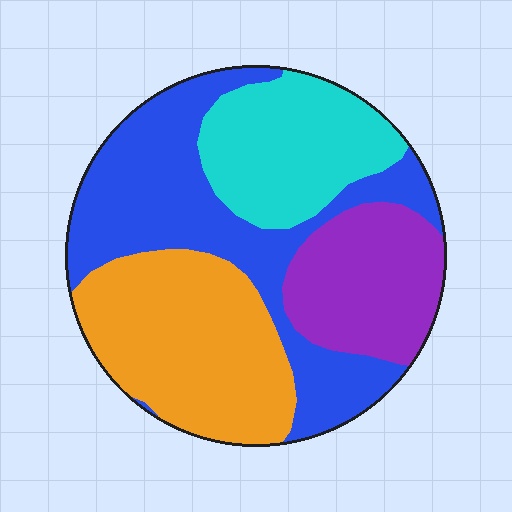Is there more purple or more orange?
Orange.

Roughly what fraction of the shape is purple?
Purple covers roughly 20% of the shape.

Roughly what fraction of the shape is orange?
Orange covers roughly 30% of the shape.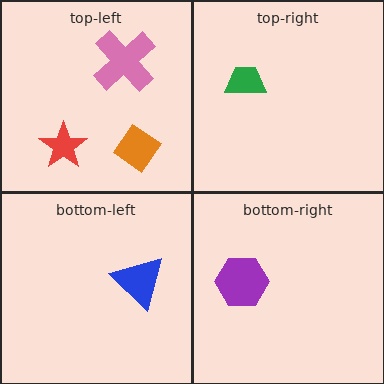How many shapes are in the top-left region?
3.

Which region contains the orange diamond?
The top-left region.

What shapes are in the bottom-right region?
The purple hexagon.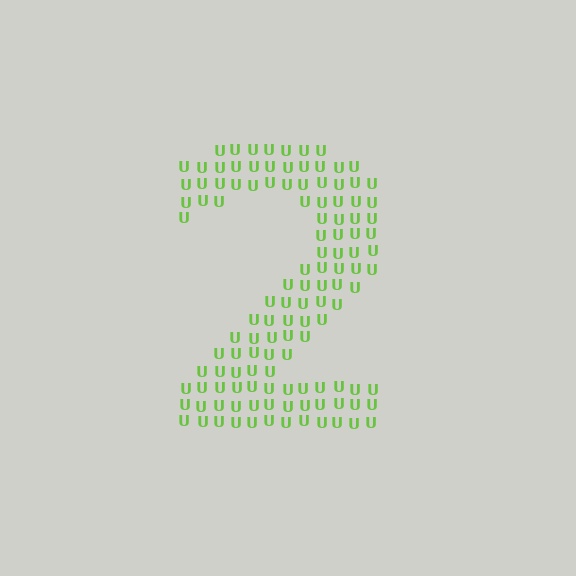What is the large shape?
The large shape is the digit 2.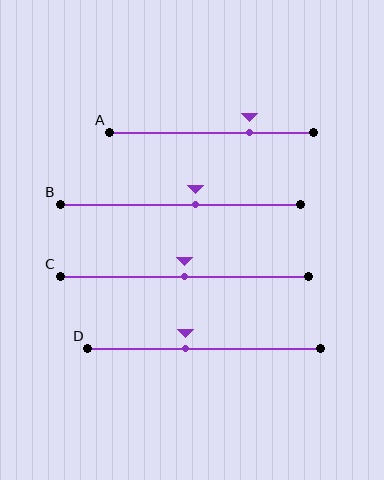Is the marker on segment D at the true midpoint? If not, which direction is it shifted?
No, the marker on segment D is shifted to the left by about 8% of the segment length.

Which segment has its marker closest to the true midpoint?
Segment C has its marker closest to the true midpoint.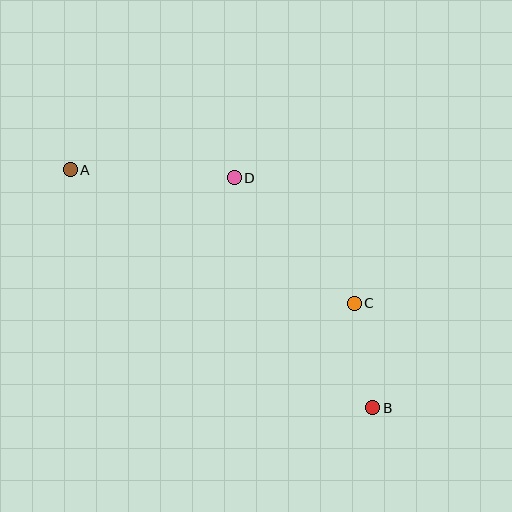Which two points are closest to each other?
Points B and C are closest to each other.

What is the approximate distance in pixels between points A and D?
The distance between A and D is approximately 164 pixels.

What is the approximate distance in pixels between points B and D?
The distance between B and D is approximately 269 pixels.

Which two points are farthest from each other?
Points A and B are farthest from each other.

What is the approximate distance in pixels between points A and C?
The distance between A and C is approximately 313 pixels.